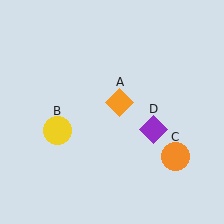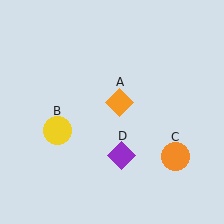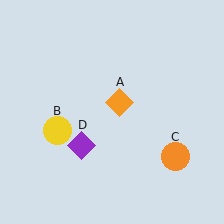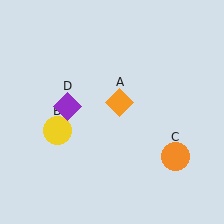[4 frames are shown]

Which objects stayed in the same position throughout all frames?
Orange diamond (object A) and yellow circle (object B) and orange circle (object C) remained stationary.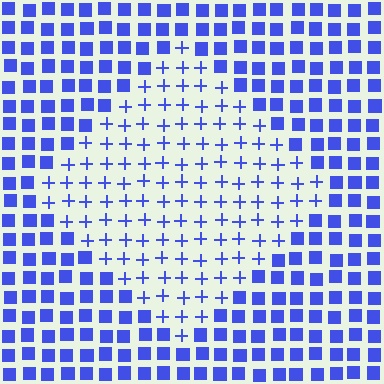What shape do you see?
I see a diamond.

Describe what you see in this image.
The image is filled with small blue elements arranged in a uniform grid. A diamond-shaped region contains plus signs, while the surrounding area contains squares. The boundary is defined purely by the change in element shape.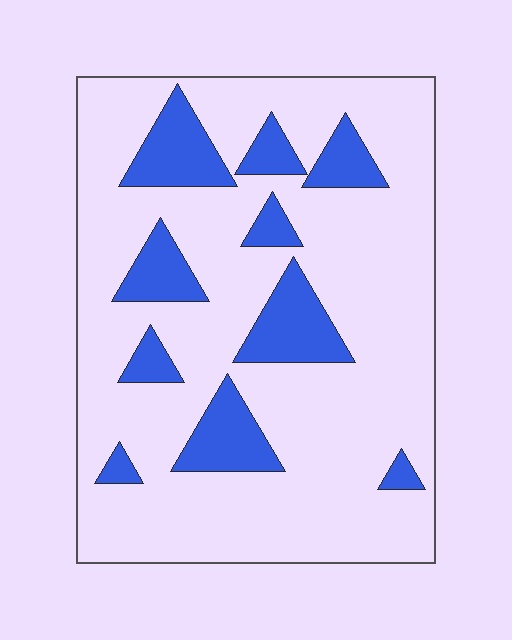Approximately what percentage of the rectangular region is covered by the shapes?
Approximately 20%.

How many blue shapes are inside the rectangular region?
10.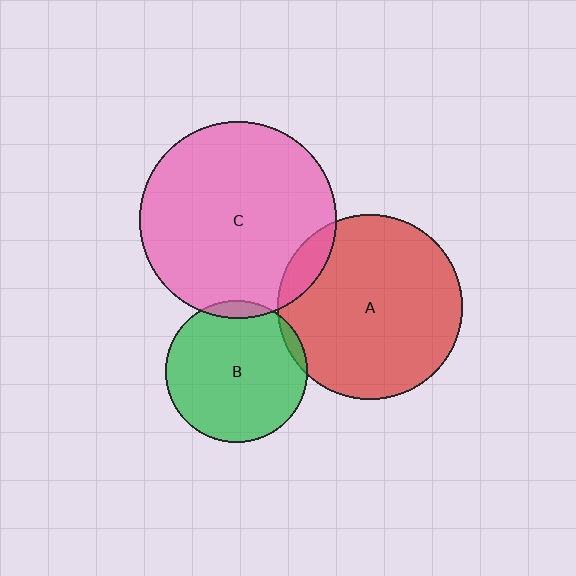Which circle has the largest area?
Circle C (pink).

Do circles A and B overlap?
Yes.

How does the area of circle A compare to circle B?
Approximately 1.7 times.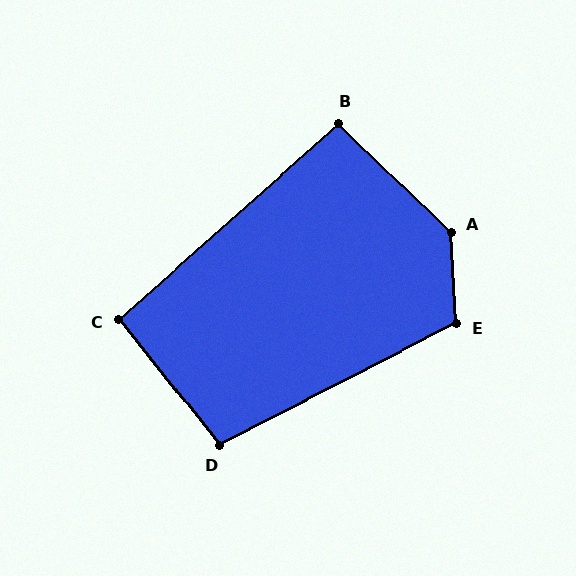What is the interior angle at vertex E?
Approximately 114 degrees (obtuse).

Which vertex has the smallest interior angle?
C, at approximately 93 degrees.